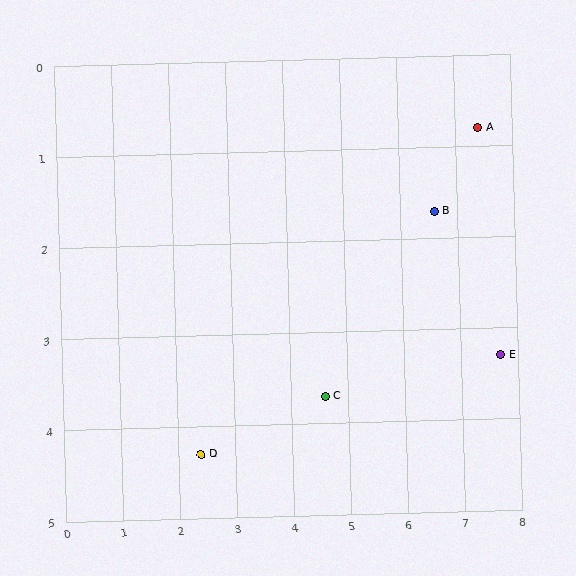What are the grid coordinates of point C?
Point C is at approximately (4.6, 3.7).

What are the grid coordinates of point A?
Point A is at approximately (7.4, 0.8).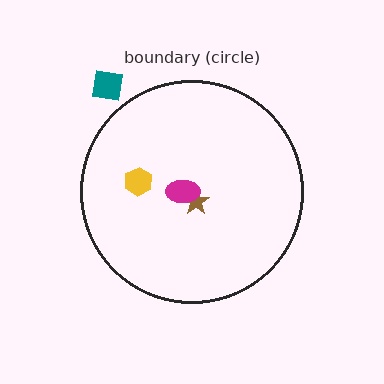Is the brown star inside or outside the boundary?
Inside.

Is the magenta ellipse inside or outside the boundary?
Inside.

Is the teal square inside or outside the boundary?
Outside.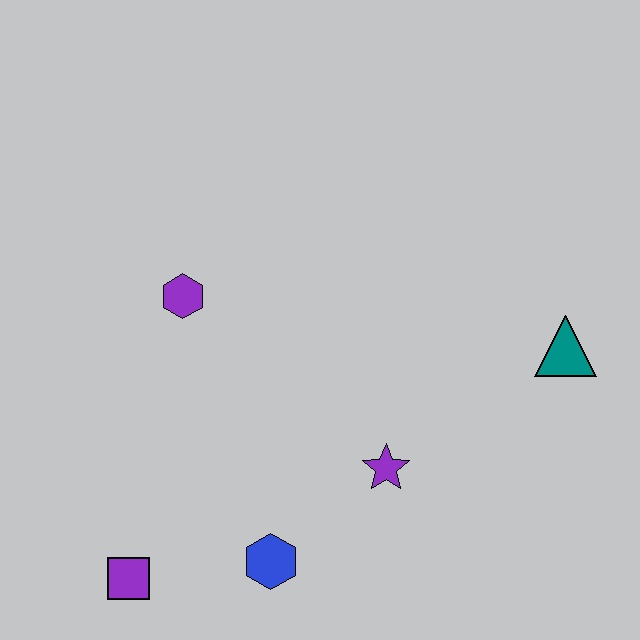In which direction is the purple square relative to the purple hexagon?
The purple square is below the purple hexagon.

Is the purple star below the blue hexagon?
No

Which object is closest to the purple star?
The blue hexagon is closest to the purple star.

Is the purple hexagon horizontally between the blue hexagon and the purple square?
Yes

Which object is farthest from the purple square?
The teal triangle is farthest from the purple square.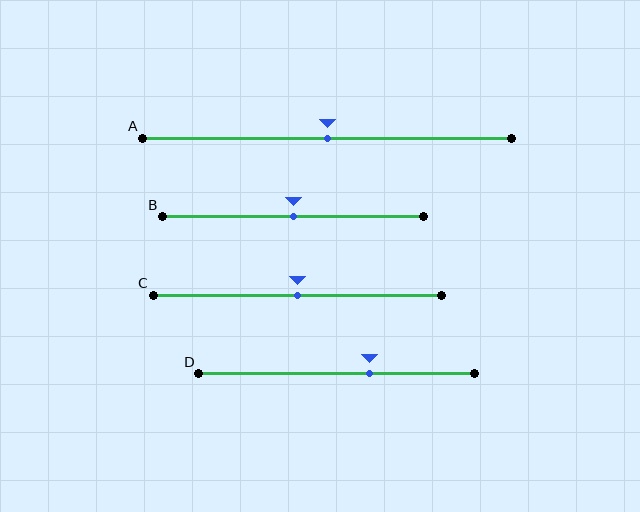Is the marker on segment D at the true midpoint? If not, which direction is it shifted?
No, the marker on segment D is shifted to the right by about 12% of the segment length.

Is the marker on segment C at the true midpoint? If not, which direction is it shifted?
Yes, the marker on segment C is at the true midpoint.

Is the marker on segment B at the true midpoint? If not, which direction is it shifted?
Yes, the marker on segment B is at the true midpoint.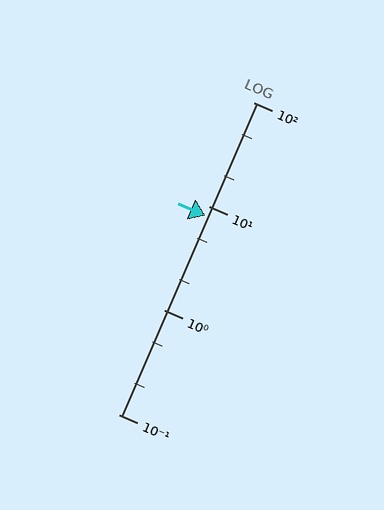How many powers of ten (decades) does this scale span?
The scale spans 3 decades, from 0.1 to 100.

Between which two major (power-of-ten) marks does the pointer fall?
The pointer is between 1 and 10.